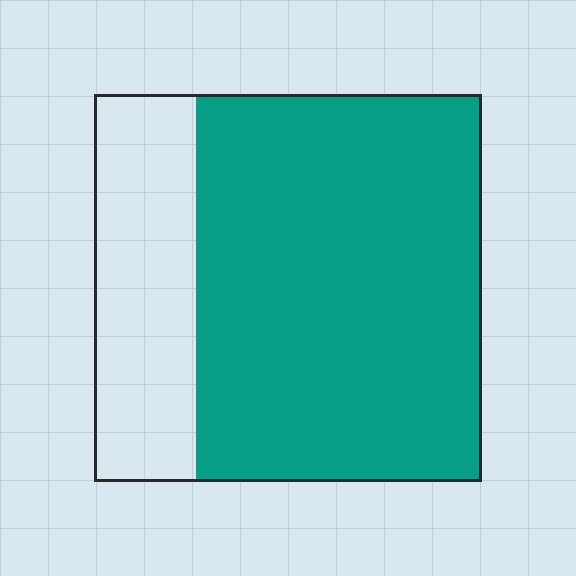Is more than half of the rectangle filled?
Yes.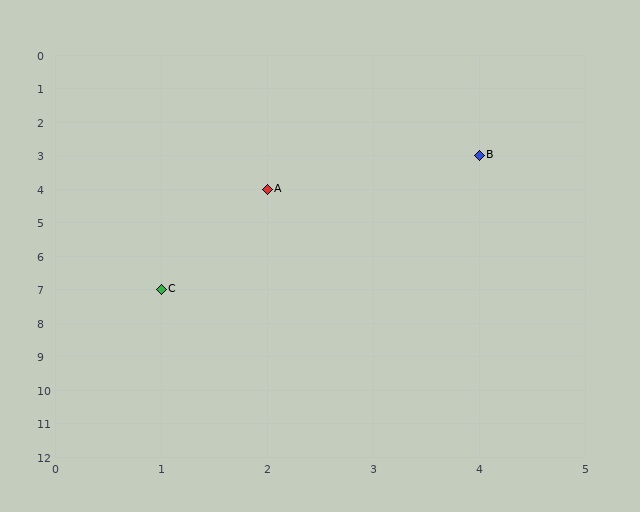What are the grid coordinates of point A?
Point A is at grid coordinates (2, 4).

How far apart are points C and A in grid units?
Points C and A are 1 column and 3 rows apart (about 3.2 grid units diagonally).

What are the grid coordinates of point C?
Point C is at grid coordinates (1, 7).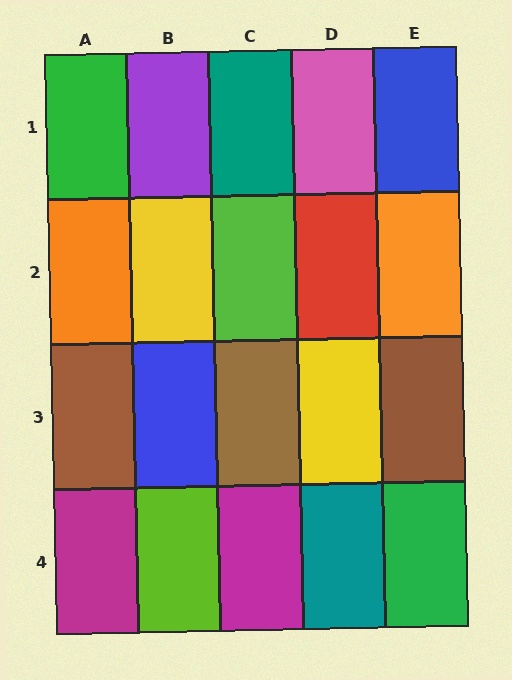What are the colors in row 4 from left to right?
Magenta, lime, magenta, teal, green.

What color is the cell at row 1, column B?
Purple.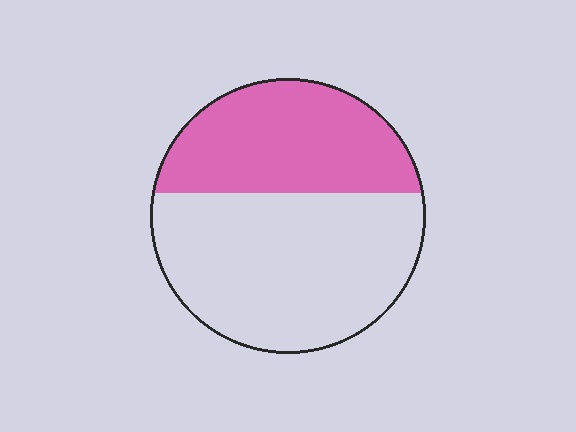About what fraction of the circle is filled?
About two fifths (2/5).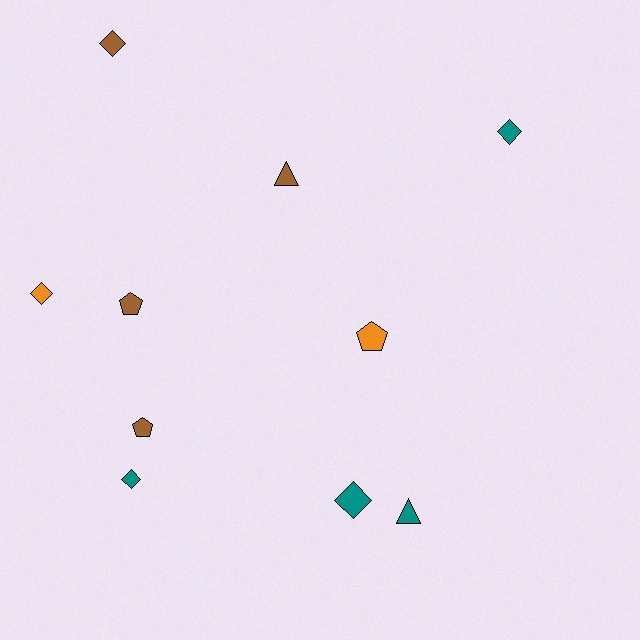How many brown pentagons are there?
There are 2 brown pentagons.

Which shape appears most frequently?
Diamond, with 5 objects.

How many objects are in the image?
There are 10 objects.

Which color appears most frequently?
Brown, with 4 objects.